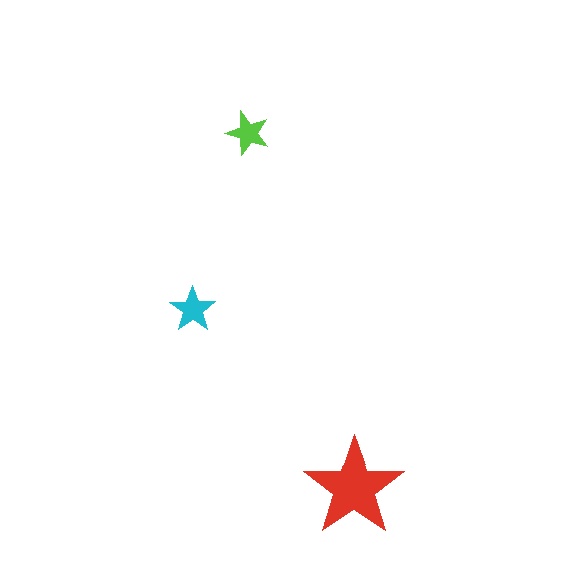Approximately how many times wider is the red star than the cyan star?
About 2 times wider.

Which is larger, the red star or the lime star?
The red one.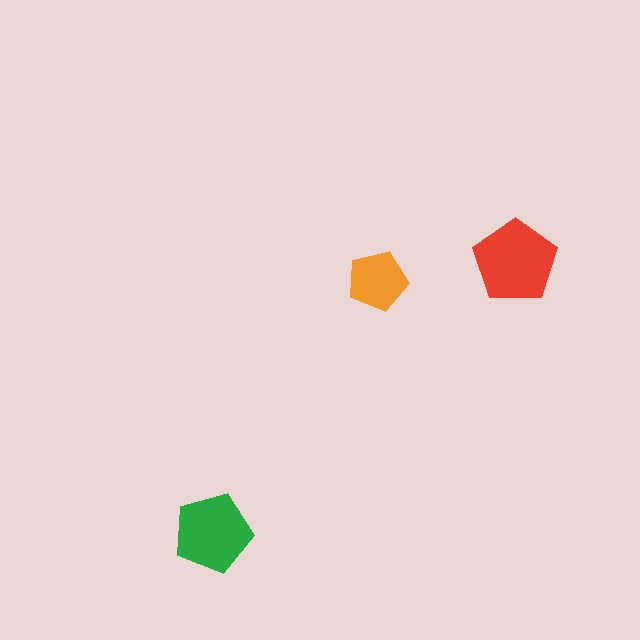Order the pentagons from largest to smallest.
the red one, the green one, the orange one.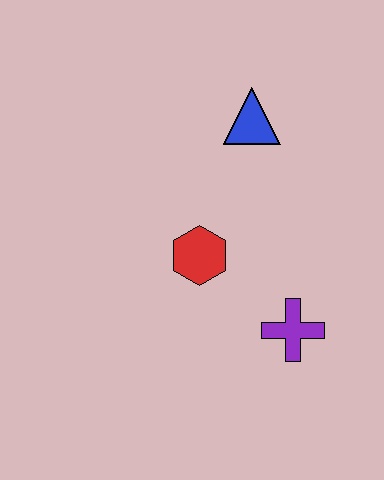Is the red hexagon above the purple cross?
Yes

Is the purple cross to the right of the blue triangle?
Yes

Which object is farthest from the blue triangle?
The purple cross is farthest from the blue triangle.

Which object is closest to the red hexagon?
The purple cross is closest to the red hexagon.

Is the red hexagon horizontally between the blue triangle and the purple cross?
No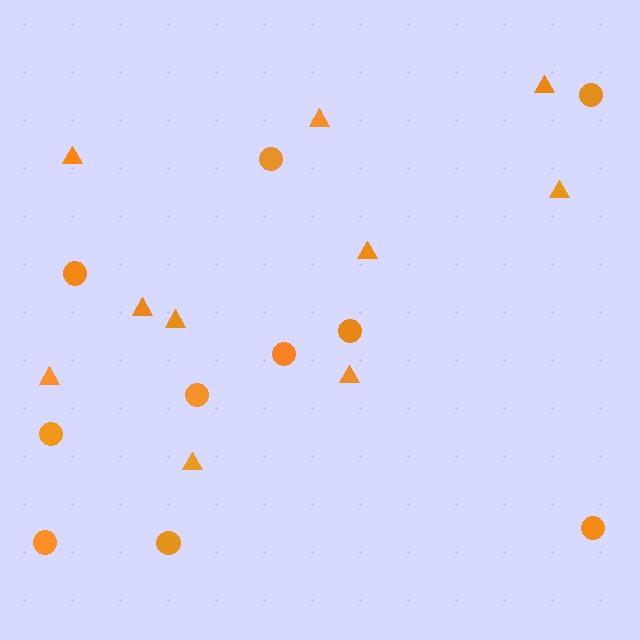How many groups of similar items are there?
There are 2 groups: one group of triangles (10) and one group of circles (10).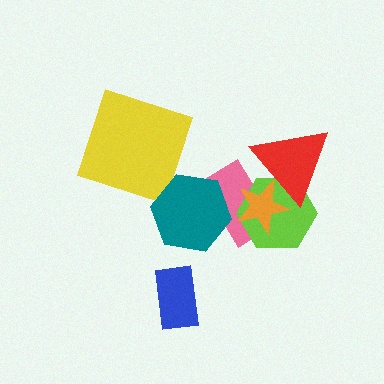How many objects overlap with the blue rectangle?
0 objects overlap with the blue rectangle.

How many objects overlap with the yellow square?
0 objects overlap with the yellow square.